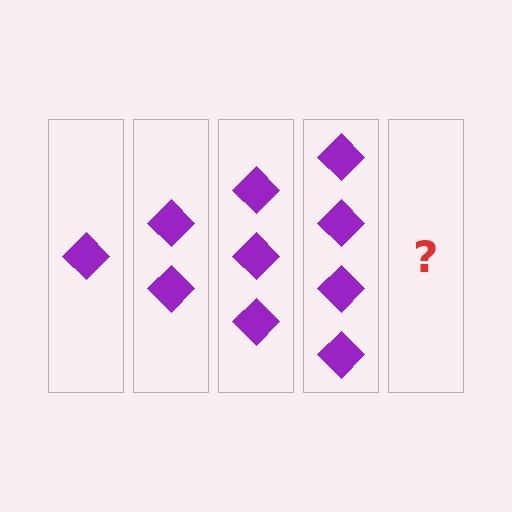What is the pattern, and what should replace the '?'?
The pattern is that each step adds one more diamond. The '?' should be 5 diamonds.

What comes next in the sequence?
The next element should be 5 diamonds.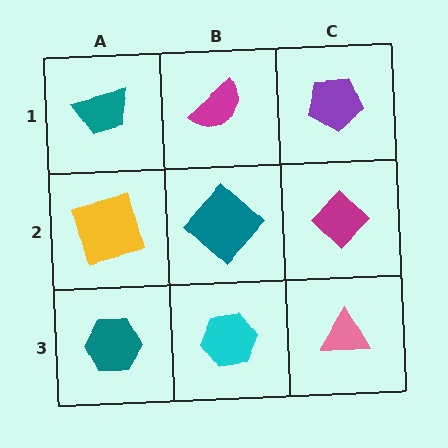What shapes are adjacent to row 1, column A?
A yellow square (row 2, column A), a magenta semicircle (row 1, column B).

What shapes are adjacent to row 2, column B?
A magenta semicircle (row 1, column B), a cyan hexagon (row 3, column B), a yellow square (row 2, column A), a magenta diamond (row 2, column C).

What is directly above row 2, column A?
A teal trapezoid.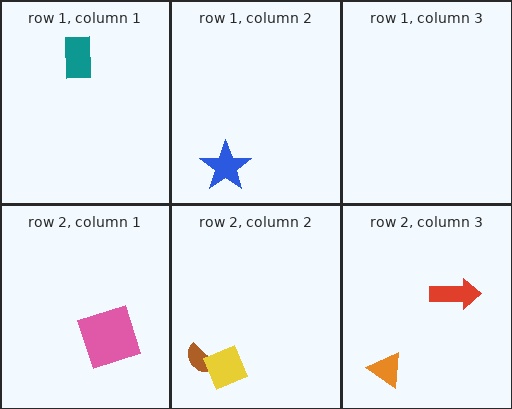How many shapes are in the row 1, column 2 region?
1.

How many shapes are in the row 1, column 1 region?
1.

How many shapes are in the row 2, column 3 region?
2.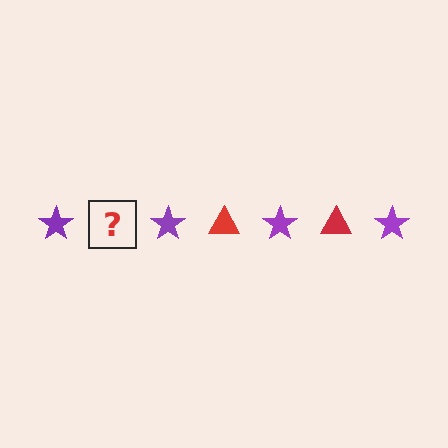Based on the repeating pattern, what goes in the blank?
The blank should be a red triangle.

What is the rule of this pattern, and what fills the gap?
The rule is that the pattern alternates between purple star and red triangle. The gap should be filled with a red triangle.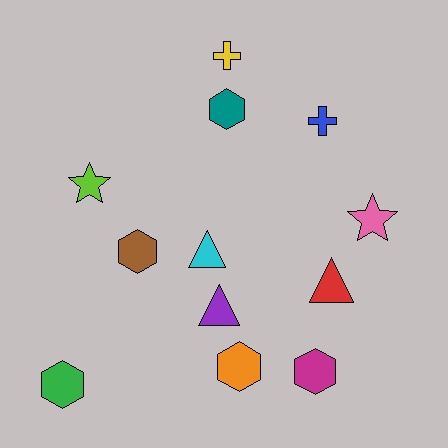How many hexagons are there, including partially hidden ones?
There are 5 hexagons.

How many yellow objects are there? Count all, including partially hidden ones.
There is 1 yellow object.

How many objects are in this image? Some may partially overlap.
There are 12 objects.